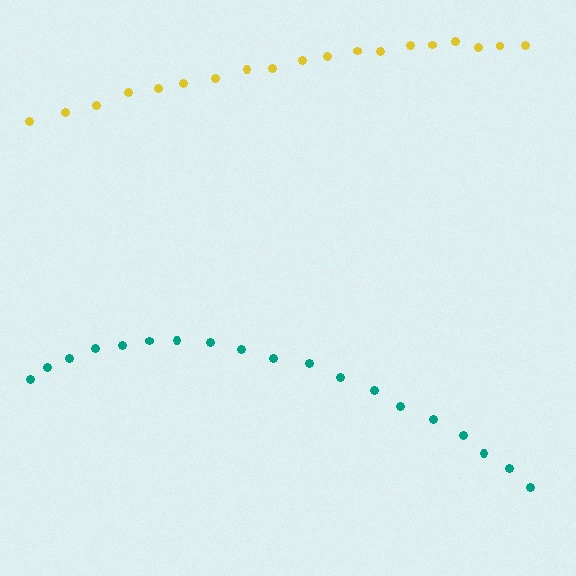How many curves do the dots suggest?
There are 2 distinct paths.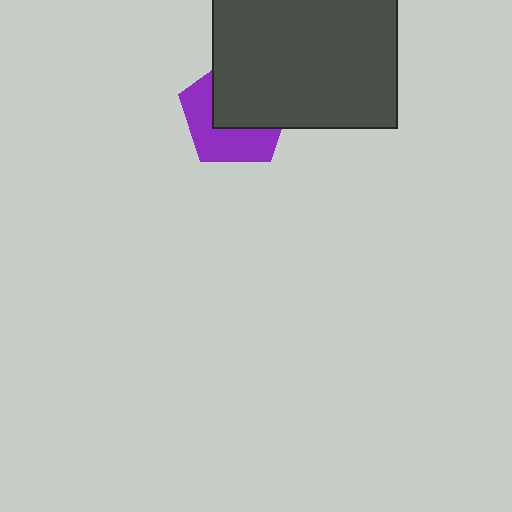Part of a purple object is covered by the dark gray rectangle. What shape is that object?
It is a pentagon.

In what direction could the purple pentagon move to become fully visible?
The purple pentagon could move toward the lower-left. That would shift it out from behind the dark gray rectangle entirely.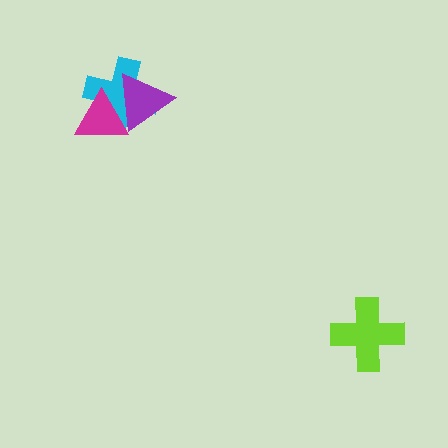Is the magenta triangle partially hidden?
Yes, it is partially covered by another shape.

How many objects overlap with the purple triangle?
2 objects overlap with the purple triangle.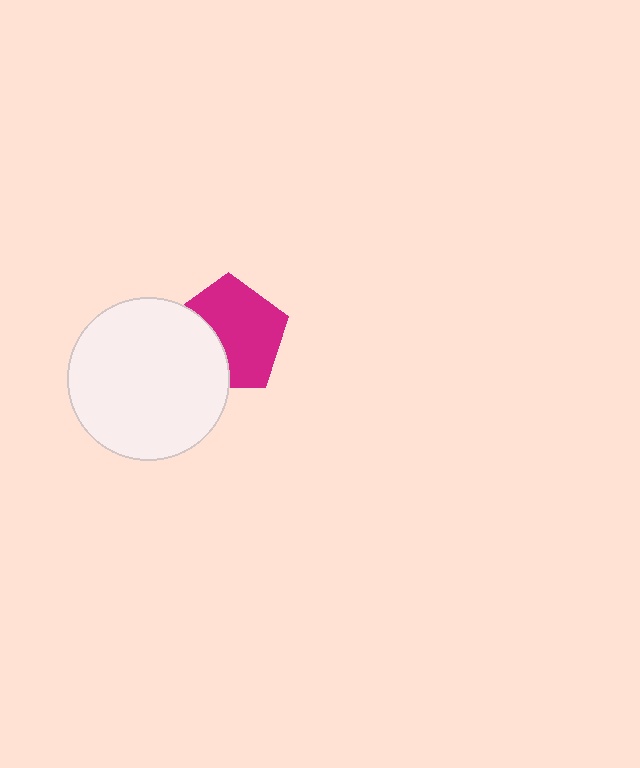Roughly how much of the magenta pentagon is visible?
Most of it is visible (roughly 66%).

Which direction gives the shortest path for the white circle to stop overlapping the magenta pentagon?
Moving left gives the shortest separation.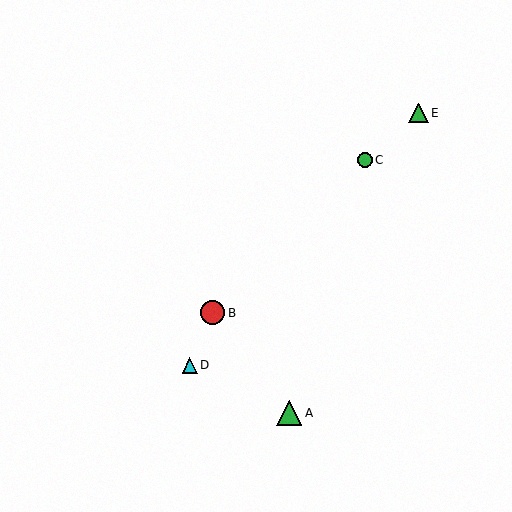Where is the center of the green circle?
The center of the green circle is at (365, 160).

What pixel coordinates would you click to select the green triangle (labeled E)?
Click at (418, 113) to select the green triangle E.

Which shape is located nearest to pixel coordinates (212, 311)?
The red circle (labeled B) at (213, 313) is nearest to that location.